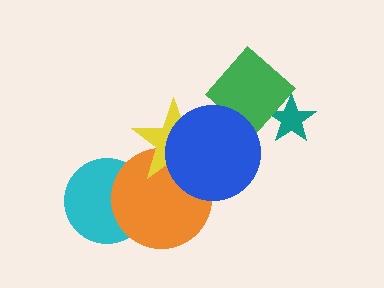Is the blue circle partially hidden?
No, no other shape covers it.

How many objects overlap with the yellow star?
2 objects overlap with the yellow star.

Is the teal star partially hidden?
Yes, it is partially covered by another shape.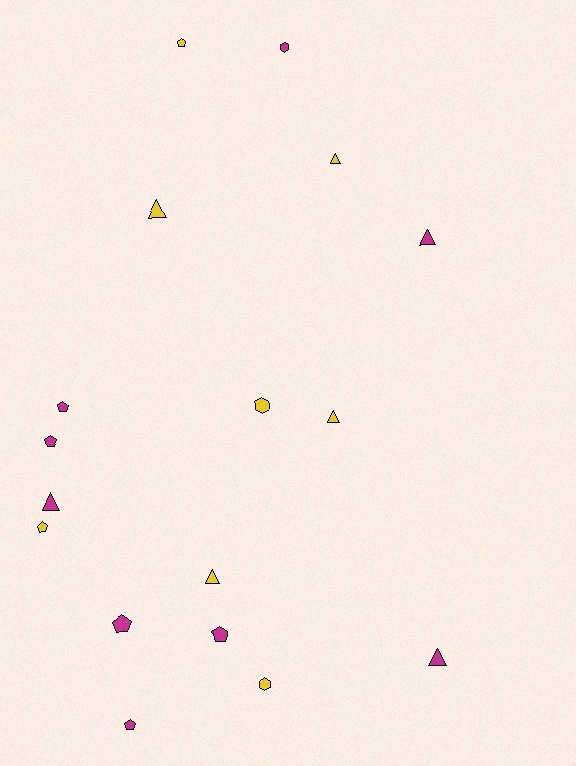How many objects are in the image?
There are 17 objects.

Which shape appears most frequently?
Pentagon, with 7 objects.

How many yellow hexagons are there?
There are 2 yellow hexagons.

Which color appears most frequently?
Magenta, with 9 objects.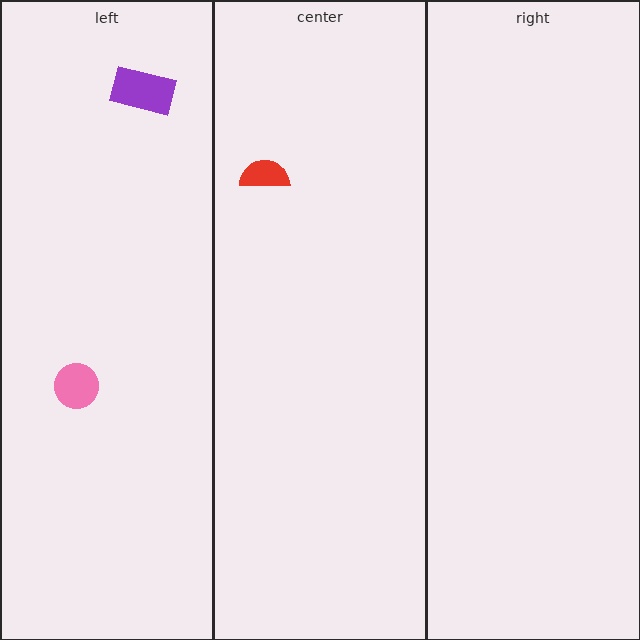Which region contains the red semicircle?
The center region.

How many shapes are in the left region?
2.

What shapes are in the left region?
The purple rectangle, the pink circle.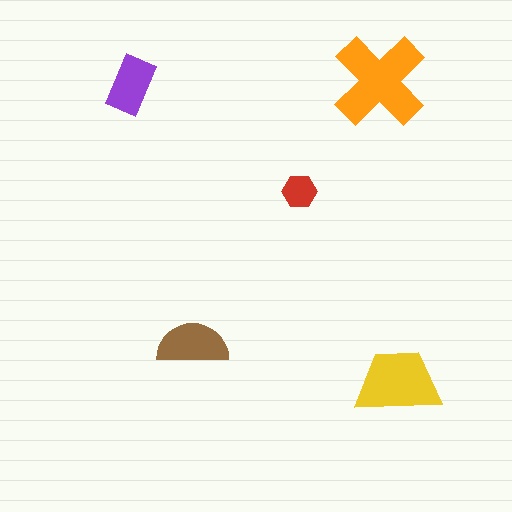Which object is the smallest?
The red hexagon.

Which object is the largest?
The orange cross.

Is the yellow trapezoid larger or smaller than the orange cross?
Smaller.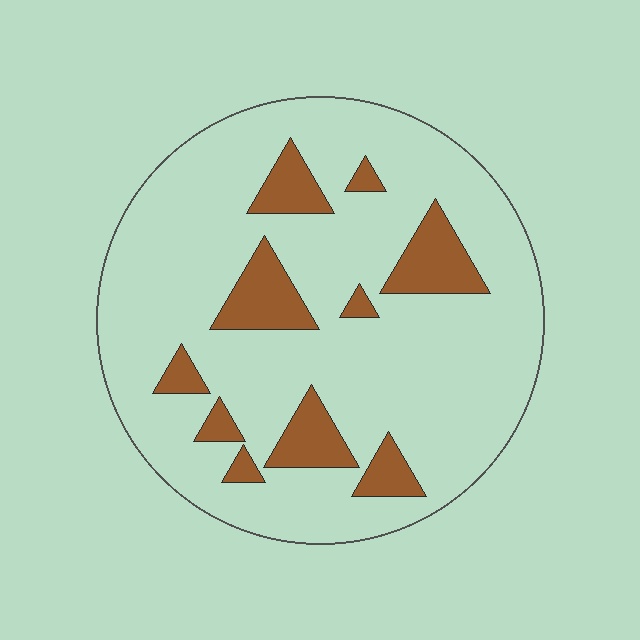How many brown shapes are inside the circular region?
10.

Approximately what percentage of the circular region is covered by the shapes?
Approximately 15%.